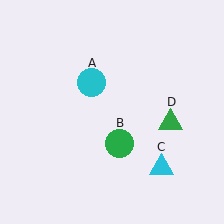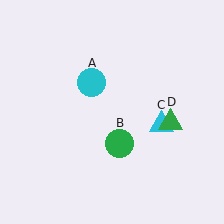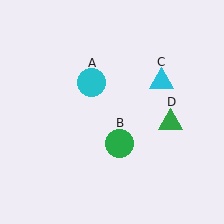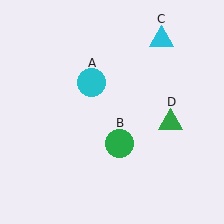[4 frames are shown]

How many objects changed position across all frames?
1 object changed position: cyan triangle (object C).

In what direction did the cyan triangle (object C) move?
The cyan triangle (object C) moved up.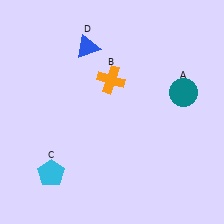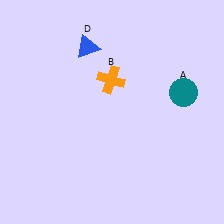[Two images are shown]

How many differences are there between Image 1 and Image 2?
There is 1 difference between the two images.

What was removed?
The cyan pentagon (C) was removed in Image 2.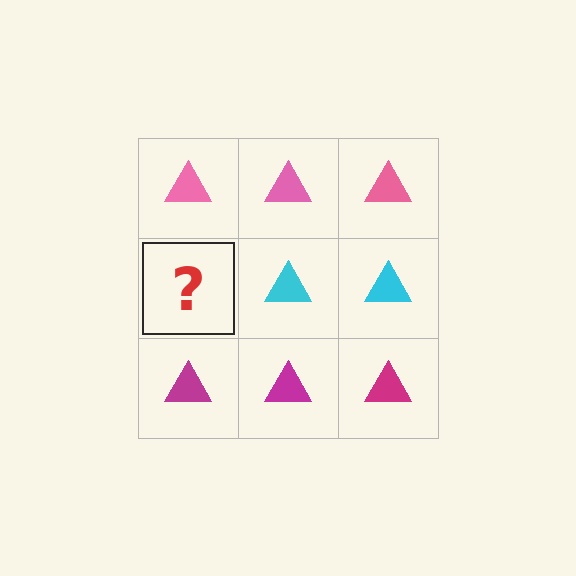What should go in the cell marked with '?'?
The missing cell should contain a cyan triangle.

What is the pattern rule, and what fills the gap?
The rule is that each row has a consistent color. The gap should be filled with a cyan triangle.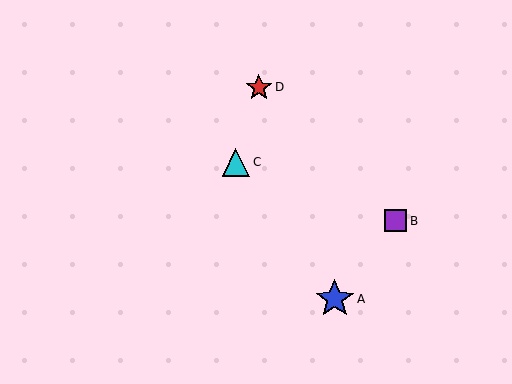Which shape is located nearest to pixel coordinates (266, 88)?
The red star (labeled D) at (259, 87) is nearest to that location.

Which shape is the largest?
The blue star (labeled A) is the largest.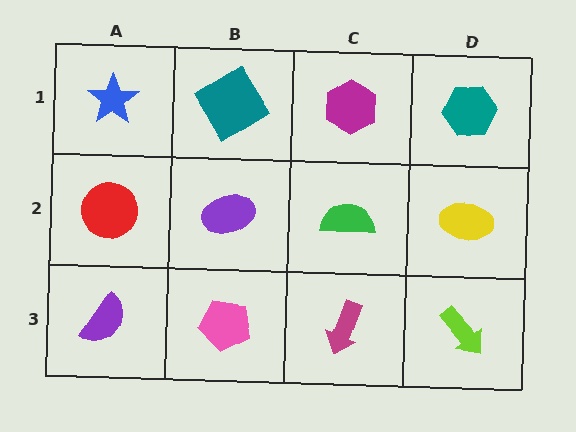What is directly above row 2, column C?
A magenta hexagon.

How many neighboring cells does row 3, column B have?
3.